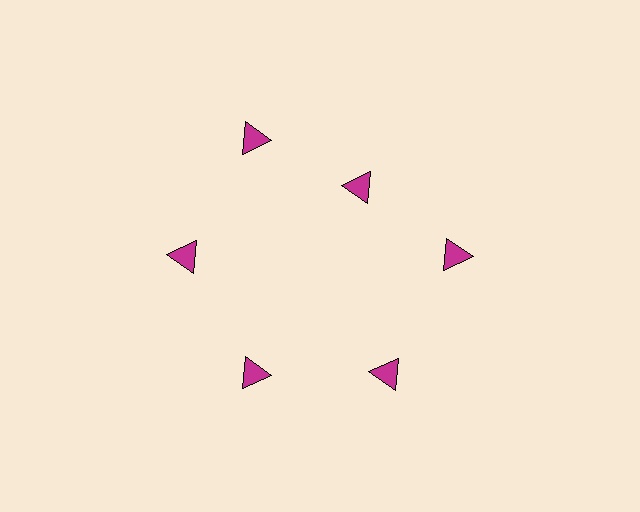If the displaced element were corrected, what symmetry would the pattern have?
It would have 6-fold rotational symmetry — the pattern would map onto itself every 60 degrees.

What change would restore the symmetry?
The symmetry would be restored by moving it outward, back onto the ring so that all 6 triangles sit at equal angles and equal distance from the center.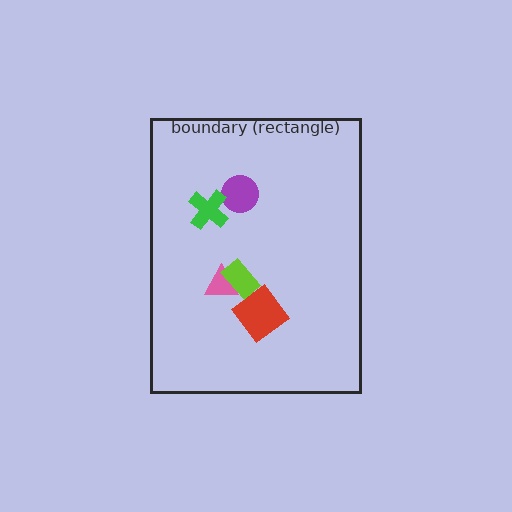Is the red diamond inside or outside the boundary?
Inside.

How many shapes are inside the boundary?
5 inside, 0 outside.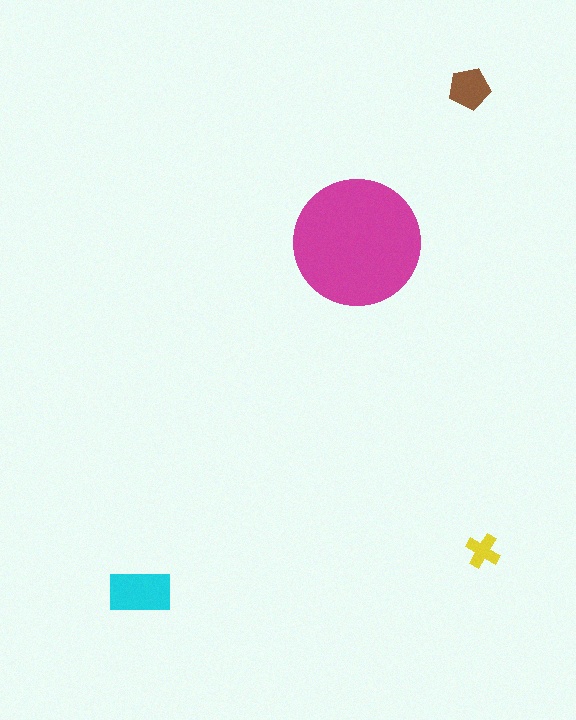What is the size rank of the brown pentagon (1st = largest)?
3rd.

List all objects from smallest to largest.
The yellow cross, the brown pentagon, the cyan rectangle, the magenta circle.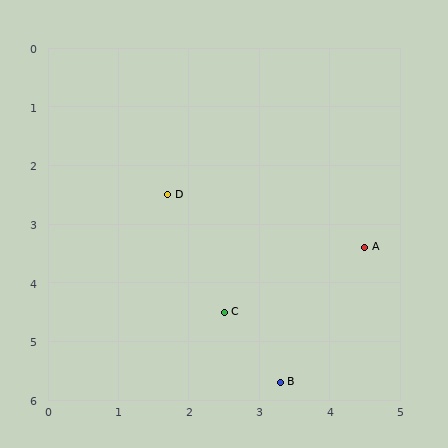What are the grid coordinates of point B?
Point B is at approximately (3.3, 5.7).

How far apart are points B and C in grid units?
Points B and C are about 1.4 grid units apart.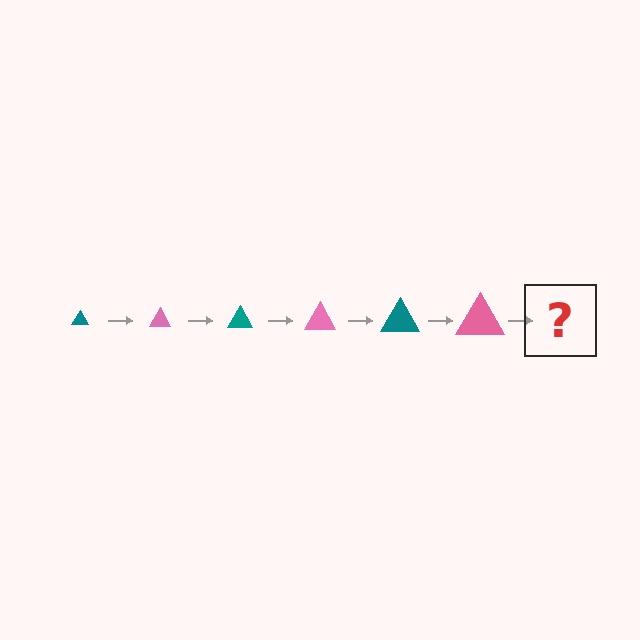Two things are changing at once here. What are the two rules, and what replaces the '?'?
The two rules are that the triangle grows larger each step and the color cycles through teal and pink. The '?' should be a teal triangle, larger than the previous one.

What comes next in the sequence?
The next element should be a teal triangle, larger than the previous one.